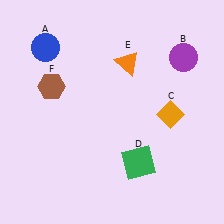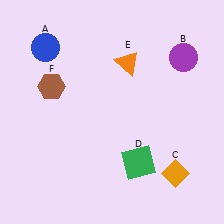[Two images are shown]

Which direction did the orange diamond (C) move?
The orange diamond (C) moved down.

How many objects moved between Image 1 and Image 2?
1 object moved between the two images.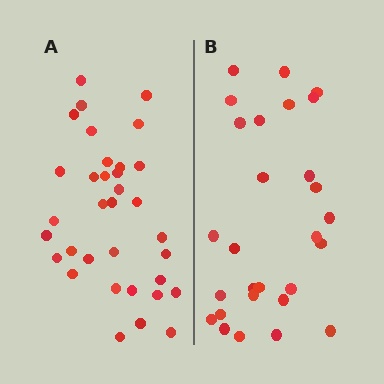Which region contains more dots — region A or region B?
Region A (the left region) has more dots.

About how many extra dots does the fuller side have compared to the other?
Region A has about 6 more dots than region B.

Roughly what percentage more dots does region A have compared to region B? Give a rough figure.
About 20% more.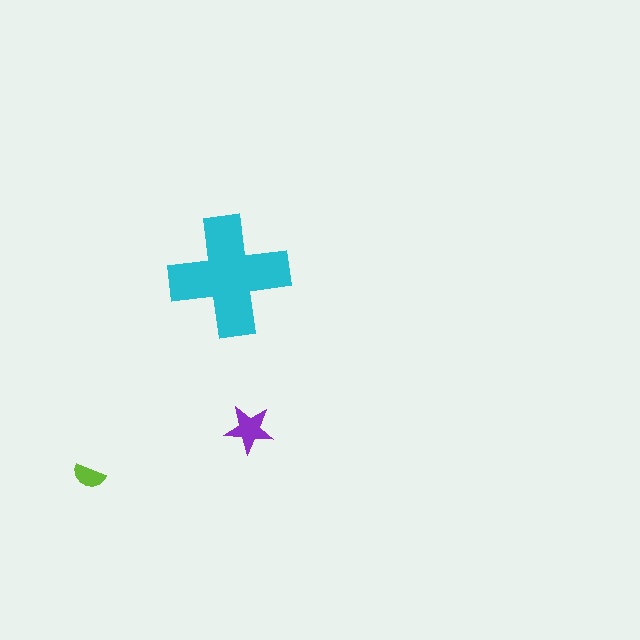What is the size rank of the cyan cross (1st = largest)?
1st.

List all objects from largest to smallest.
The cyan cross, the purple star, the lime semicircle.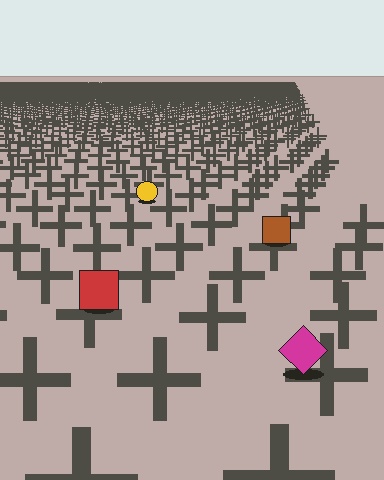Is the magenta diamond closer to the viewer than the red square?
Yes. The magenta diamond is closer — you can tell from the texture gradient: the ground texture is coarser near it.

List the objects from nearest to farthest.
From nearest to farthest: the magenta diamond, the red square, the brown square, the yellow circle.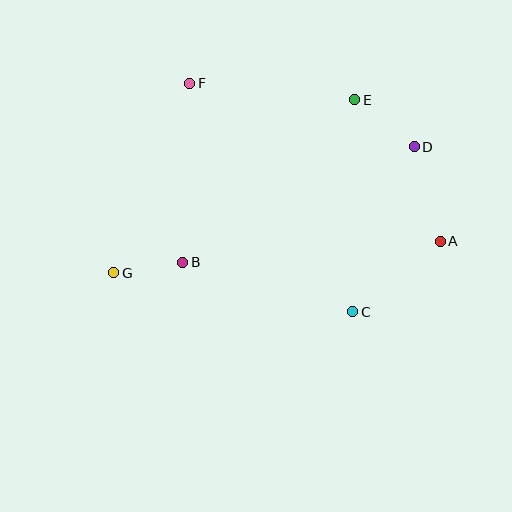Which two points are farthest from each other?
Points A and G are farthest from each other.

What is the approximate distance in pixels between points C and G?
The distance between C and G is approximately 242 pixels.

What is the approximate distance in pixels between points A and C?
The distance between A and C is approximately 112 pixels.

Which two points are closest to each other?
Points B and G are closest to each other.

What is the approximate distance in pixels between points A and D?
The distance between A and D is approximately 98 pixels.